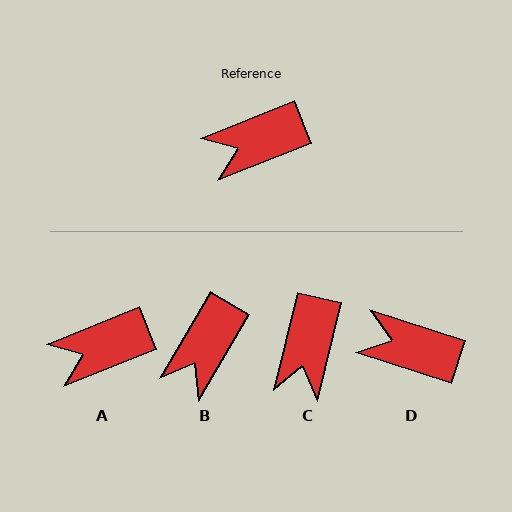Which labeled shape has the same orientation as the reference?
A.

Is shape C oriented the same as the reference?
No, it is off by about 55 degrees.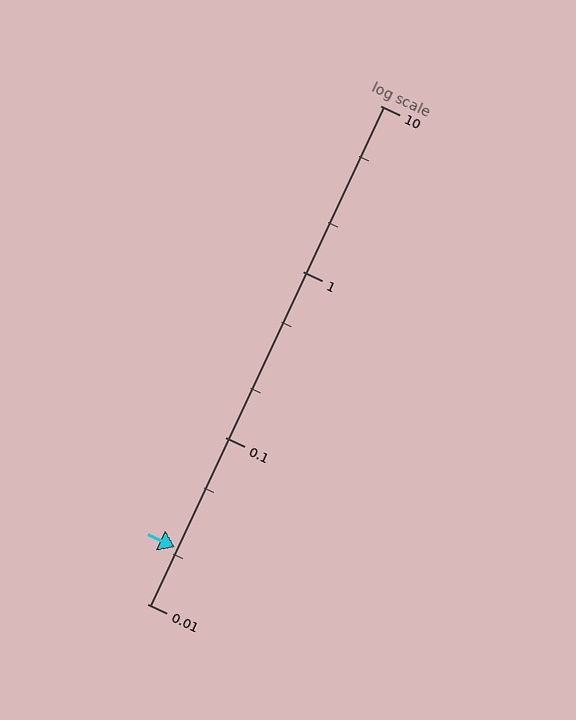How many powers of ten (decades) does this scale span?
The scale spans 3 decades, from 0.01 to 10.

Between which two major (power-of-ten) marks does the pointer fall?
The pointer is between 0.01 and 0.1.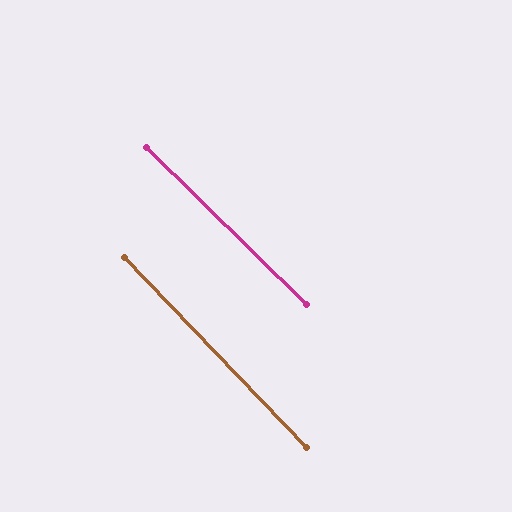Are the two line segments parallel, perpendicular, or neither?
Parallel — their directions differ by only 1.7°.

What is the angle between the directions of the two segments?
Approximately 2 degrees.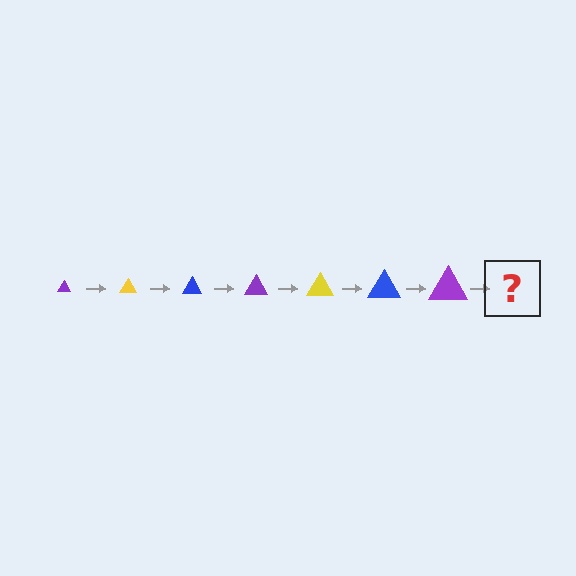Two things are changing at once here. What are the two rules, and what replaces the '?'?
The two rules are that the triangle grows larger each step and the color cycles through purple, yellow, and blue. The '?' should be a yellow triangle, larger than the previous one.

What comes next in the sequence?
The next element should be a yellow triangle, larger than the previous one.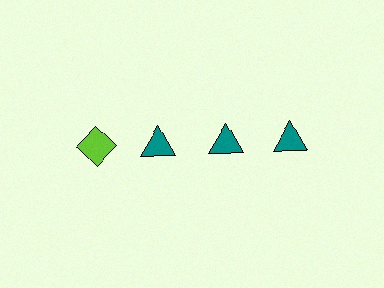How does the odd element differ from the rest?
It differs in both color (lime instead of teal) and shape (diamond instead of triangle).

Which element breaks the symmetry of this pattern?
The lime diamond in the top row, leftmost column breaks the symmetry. All other shapes are teal triangles.